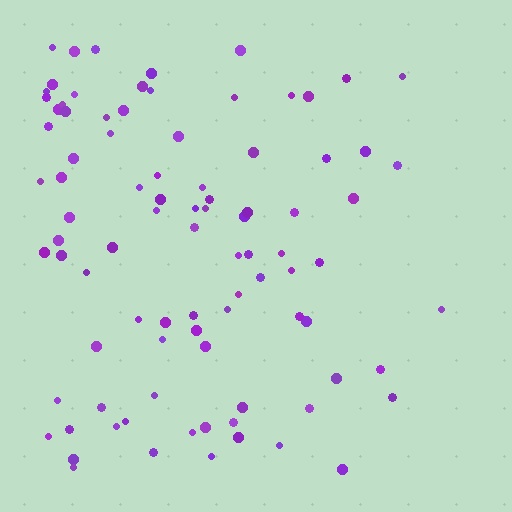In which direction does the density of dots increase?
From right to left, with the left side densest.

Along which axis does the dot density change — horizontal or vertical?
Horizontal.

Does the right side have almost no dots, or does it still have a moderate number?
Still a moderate number, just noticeably fewer than the left.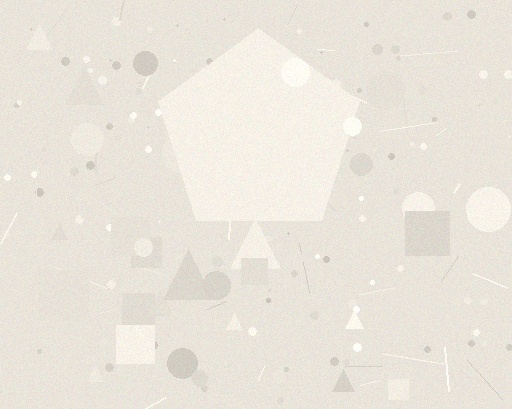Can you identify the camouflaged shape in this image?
The camouflaged shape is a pentagon.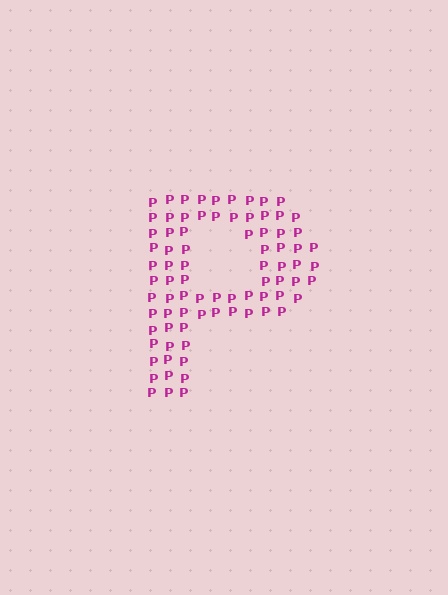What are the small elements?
The small elements are letter P's.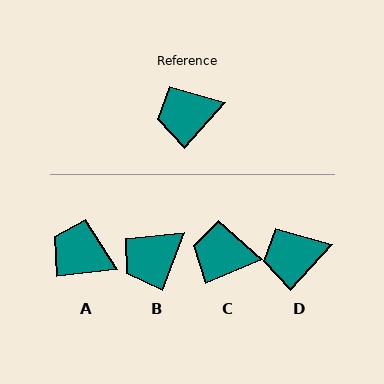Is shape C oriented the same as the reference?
No, it is off by about 25 degrees.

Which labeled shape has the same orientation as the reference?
D.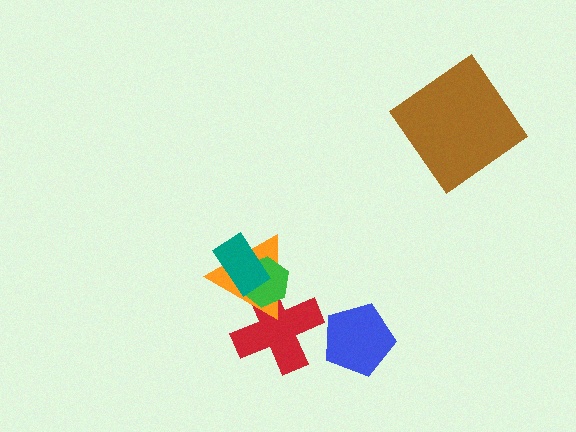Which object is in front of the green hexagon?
The teal rectangle is in front of the green hexagon.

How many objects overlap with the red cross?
2 objects overlap with the red cross.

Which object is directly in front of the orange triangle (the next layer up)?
The green hexagon is directly in front of the orange triangle.